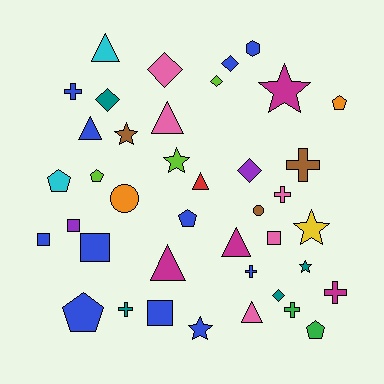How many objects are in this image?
There are 40 objects.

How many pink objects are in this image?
There are 5 pink objects.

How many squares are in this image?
There are 5 squares.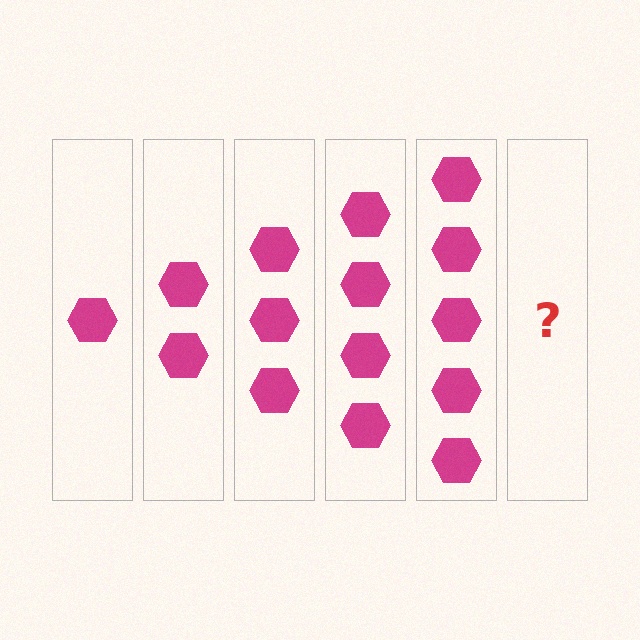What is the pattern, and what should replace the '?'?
The pattern is that each step adds one more hexagon. The '?' should be 6 hexagons.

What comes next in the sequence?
The next element should be 6 hexagons.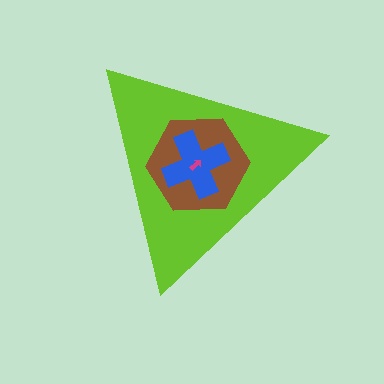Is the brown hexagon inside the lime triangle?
Yes.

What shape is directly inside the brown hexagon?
The blue cross.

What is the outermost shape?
The lime triangle.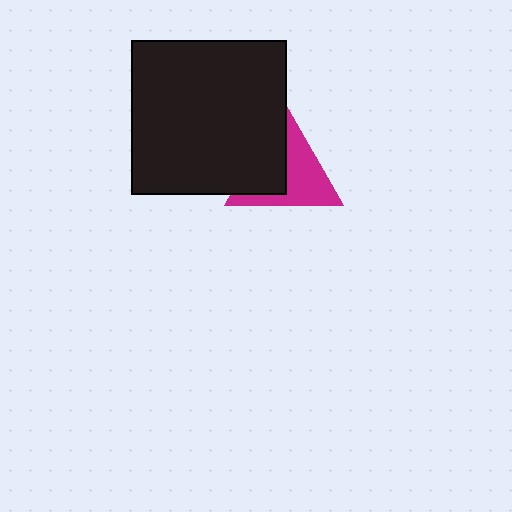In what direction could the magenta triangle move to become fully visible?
The magenta triangle could move right. That would shift it out from behind the black square entirely.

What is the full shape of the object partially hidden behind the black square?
The partially hidden object is a magenta triangle.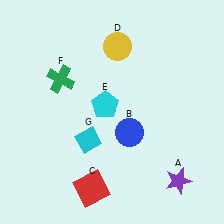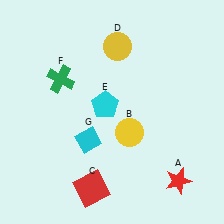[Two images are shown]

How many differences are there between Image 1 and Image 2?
There are 2 differences between the two images.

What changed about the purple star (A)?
In Image 1, A is purple. In Image 2, it changed to red.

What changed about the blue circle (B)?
In Image 1, B is blue. In Image 2, it changed to yellow.